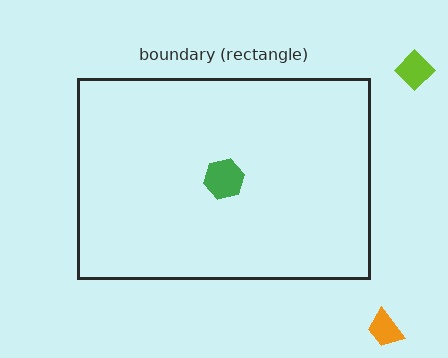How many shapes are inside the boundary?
1 inside, 2 outside.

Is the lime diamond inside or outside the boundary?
Outside.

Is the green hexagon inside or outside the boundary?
Inside.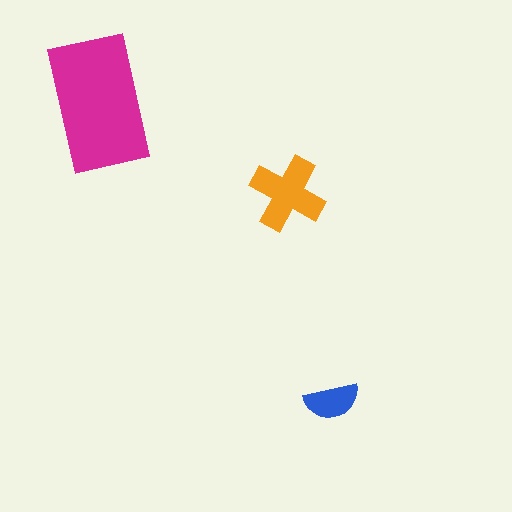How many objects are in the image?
There are 3 objects in the image.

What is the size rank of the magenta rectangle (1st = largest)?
1st.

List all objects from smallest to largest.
The blue semicircle, the orange cross, the magenta rectangle.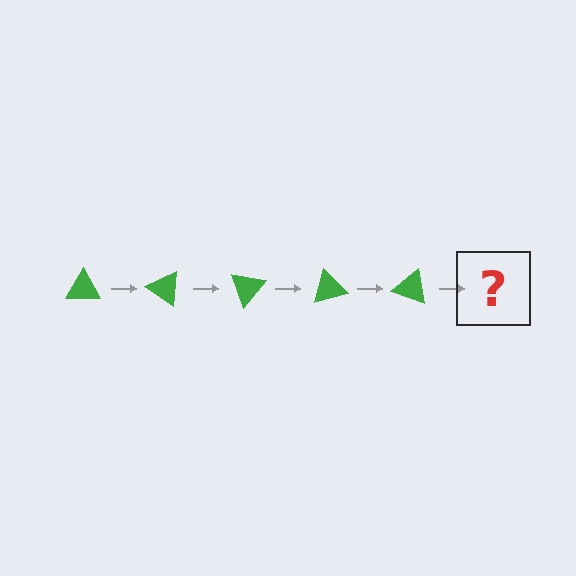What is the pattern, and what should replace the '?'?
The pattern is that the triangle rotates 35 degrees each step. The '?' should be a green triangle rotated 175 degrees.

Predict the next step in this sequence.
The next step is a green triangle rotated 175 degrees.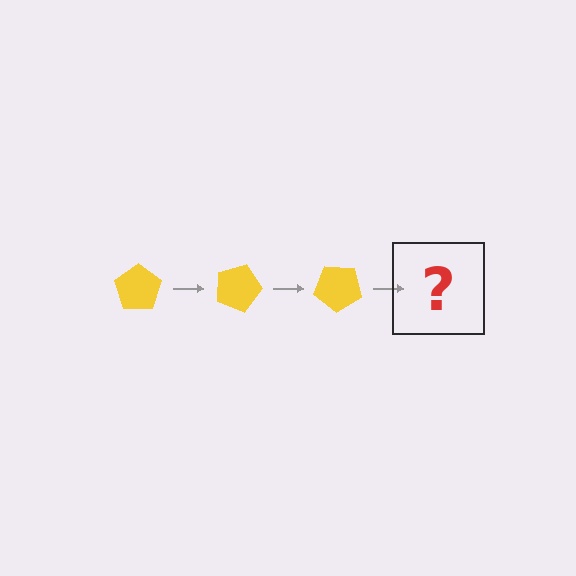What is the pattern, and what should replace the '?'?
The pattern is that the pentagon rotates 20 degrees each step. The '?' should be a yellow pentagon rotated 60 degrees.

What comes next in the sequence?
The next element should be a yellow pentagon rotated 60 degrees.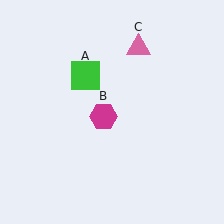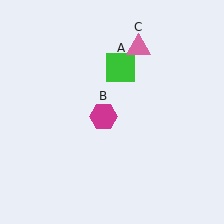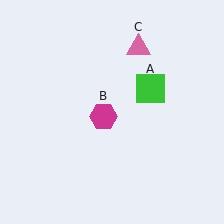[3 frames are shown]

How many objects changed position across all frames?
1 object changed position: green square (object A).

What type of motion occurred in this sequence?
The green square (object A) rotated clockwise around the center of the scene.